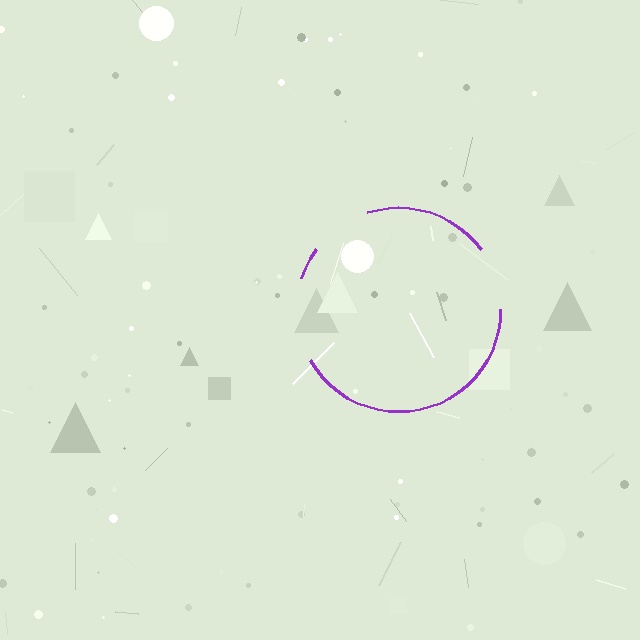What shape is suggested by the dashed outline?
The dashed outline suggests a circle.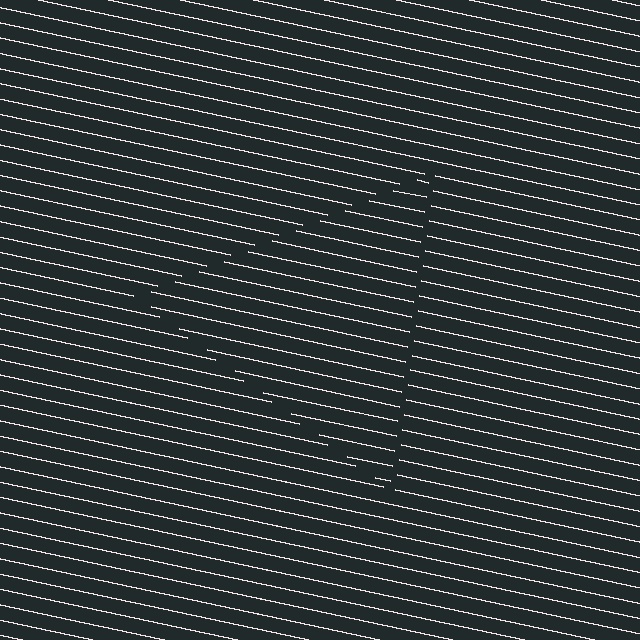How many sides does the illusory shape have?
3 sides — the line-ends trace a triangle.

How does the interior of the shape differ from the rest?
The interior of the shape contains the same grating, shifted by half a period — the contour is defined by the phase discontinuity where line-ends from the inner and outer gratings abut.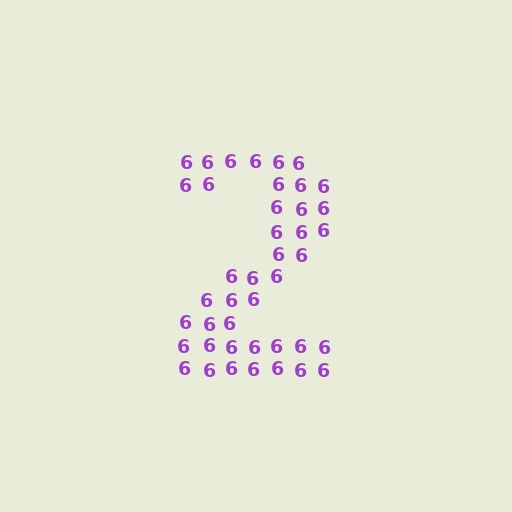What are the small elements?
The small elements are digit 6's.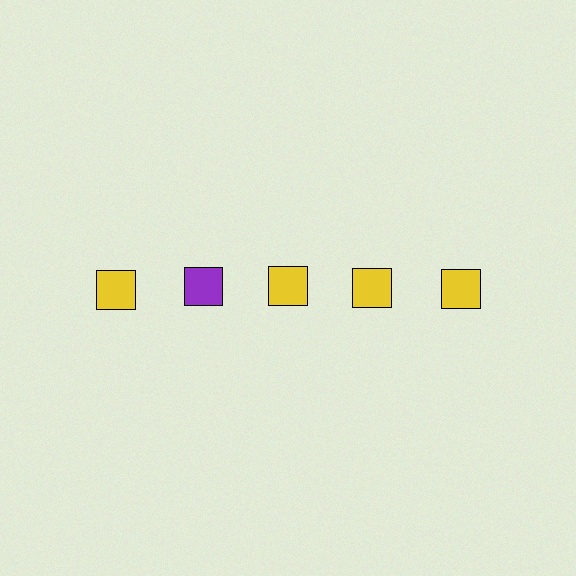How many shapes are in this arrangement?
There are 5 shapes arranged in a grid pattern.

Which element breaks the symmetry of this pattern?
The purple square in the top row, second from left column breaks the symmetry. All other shapes are yellow squares.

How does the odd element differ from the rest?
It has a different color: purple instead of yellow.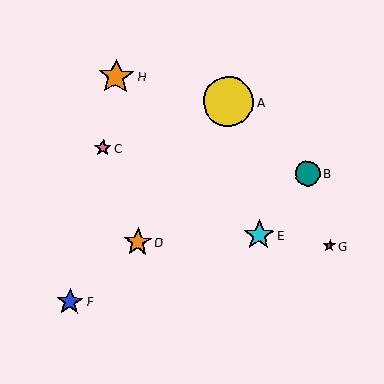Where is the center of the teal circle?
The center of the teal circle is at (307, 174).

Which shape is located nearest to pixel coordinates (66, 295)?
The blue star (labeled F) at (70, 302) is nearest to that location.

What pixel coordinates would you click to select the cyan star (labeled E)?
Click at (259, 235) to select the cyan star E.